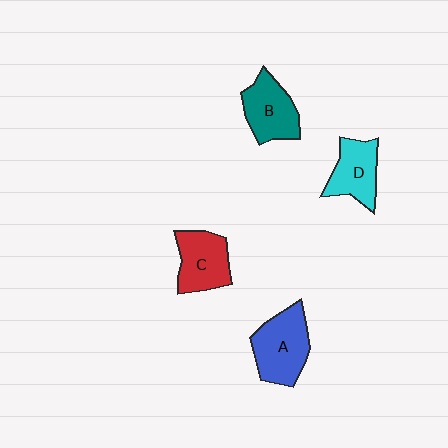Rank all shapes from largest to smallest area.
From largest to smallest: A (blue), B (teal), C (red), D (cyan).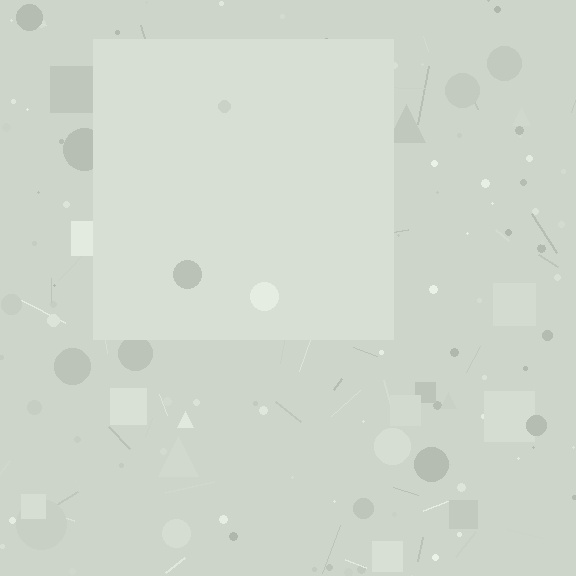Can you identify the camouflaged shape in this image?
The camouflaged shape is a square.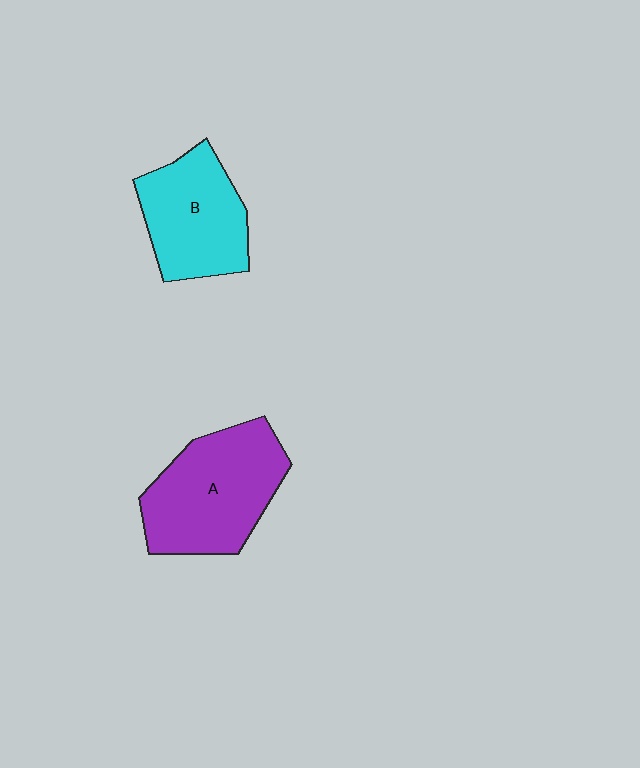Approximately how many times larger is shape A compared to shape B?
Approximately 1.3 times.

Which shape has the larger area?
Shape A (purple).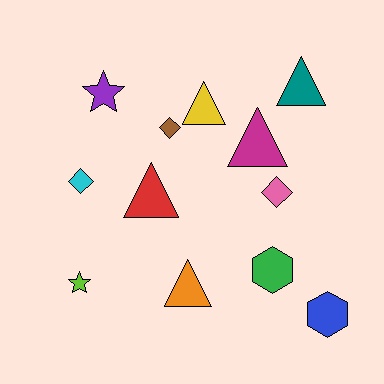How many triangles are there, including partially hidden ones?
There are 5 triangles.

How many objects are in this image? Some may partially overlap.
There are 12 objects.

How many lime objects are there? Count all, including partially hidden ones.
There is 1 lime object.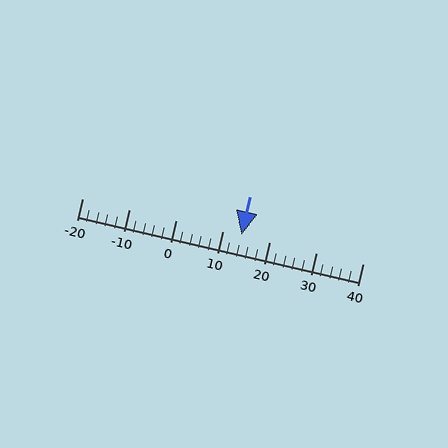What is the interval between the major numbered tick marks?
The major tick marks are spaced 10 units apart.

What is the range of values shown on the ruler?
The ruler shows values from -20 to 40.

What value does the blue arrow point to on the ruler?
The blue arrow points to approximately 14.